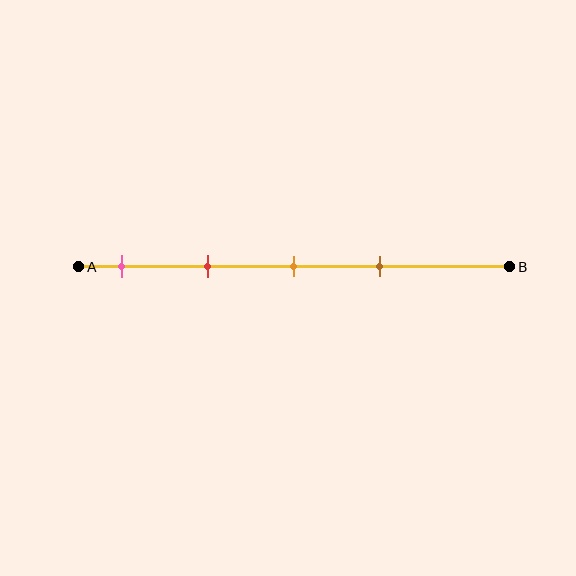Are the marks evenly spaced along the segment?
Yes, the marks are approximately evenly spaced.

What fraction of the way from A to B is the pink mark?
The pink mark is approximately 10% (0.1) of the way from A to B.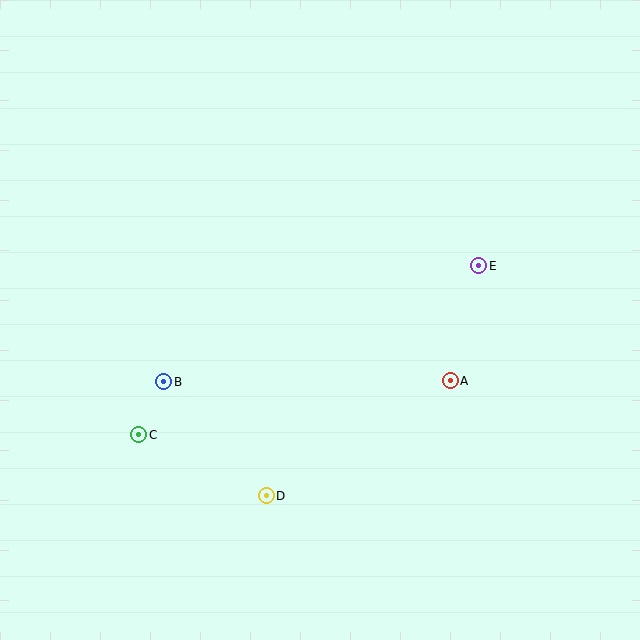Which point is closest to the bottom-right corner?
Point A is closest to the bottom-right corner.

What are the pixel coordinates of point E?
Point E is at (479, 266).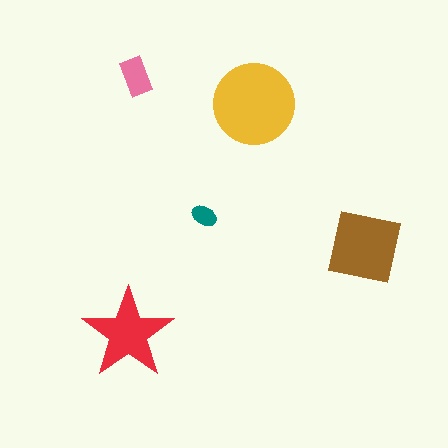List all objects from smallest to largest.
The teal ellipse, the pink rectangle, the red star, the brown square, the yellow circle.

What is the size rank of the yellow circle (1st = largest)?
1st.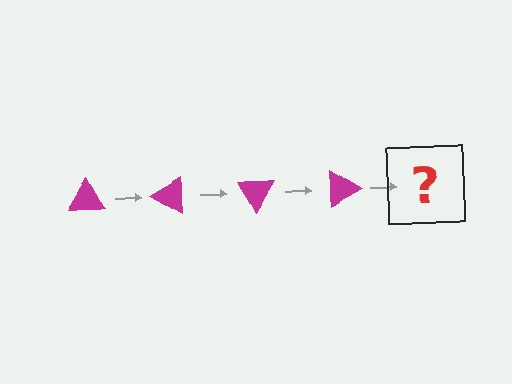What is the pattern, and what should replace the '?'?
The pattern is that the triangle rotates 30 degrees each step. The '?' should be a magenta triangle rotated 120 degrees.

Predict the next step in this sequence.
The next step is a magenta triangle rotated 120 degrees.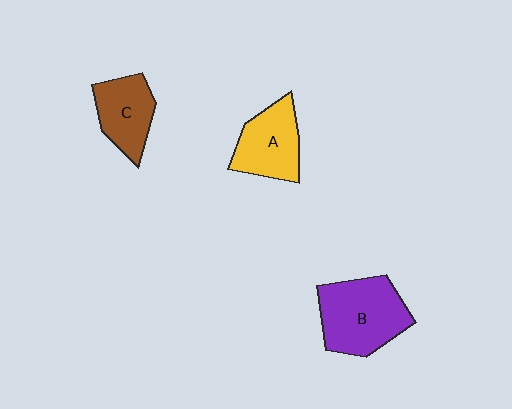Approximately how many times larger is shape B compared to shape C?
Approximately 1.5 times.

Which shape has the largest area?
Shape B (purple).